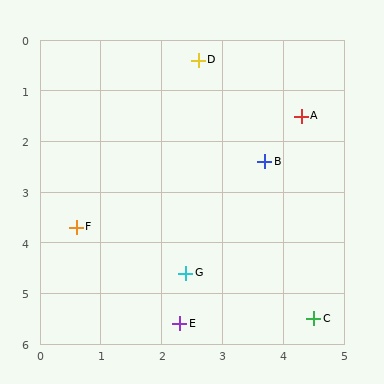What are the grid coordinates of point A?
Point A is at approximately (4.3, 1.5).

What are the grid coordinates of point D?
Point D is at approximately (2.6, 0.4).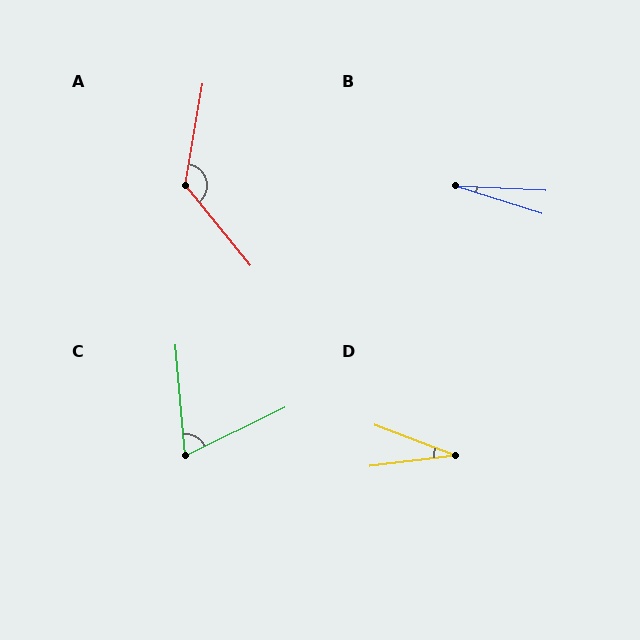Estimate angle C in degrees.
Approximately 69 degrees.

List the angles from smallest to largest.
B (15°), D (27°), C (69°), A (131°).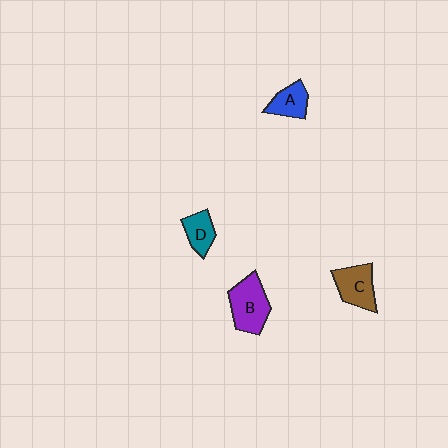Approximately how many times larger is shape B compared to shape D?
Approximately 1.8 times.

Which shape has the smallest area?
Shape D (teal).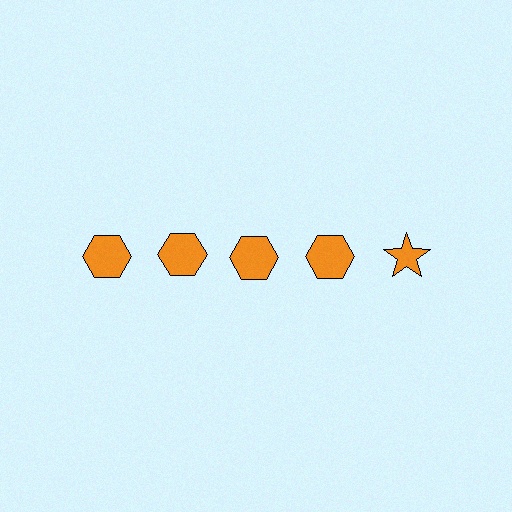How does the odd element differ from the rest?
It has a different shape: star instead of hexagon.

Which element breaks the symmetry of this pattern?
The orange star in the top row, rightmost column breaks the symmetry. All other shapes are orange hexagons.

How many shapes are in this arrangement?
There are 5 shapes arranged in a grid pattern.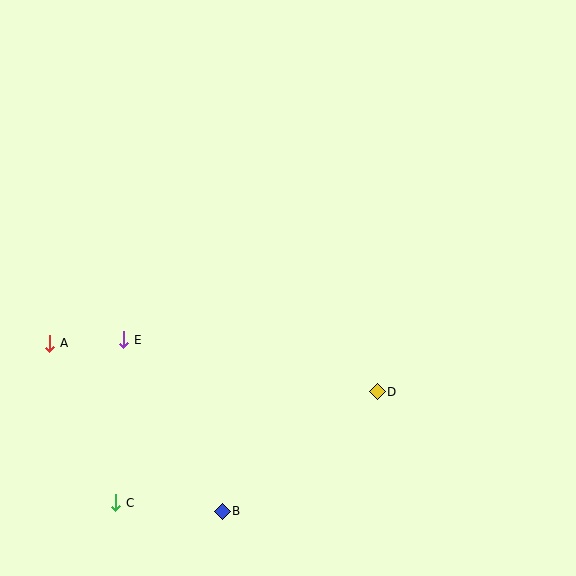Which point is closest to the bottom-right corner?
Point D is closest to the bottom-right corner.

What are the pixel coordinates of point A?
Point A is at (50, 343).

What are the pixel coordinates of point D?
Point D is at (377, 392).